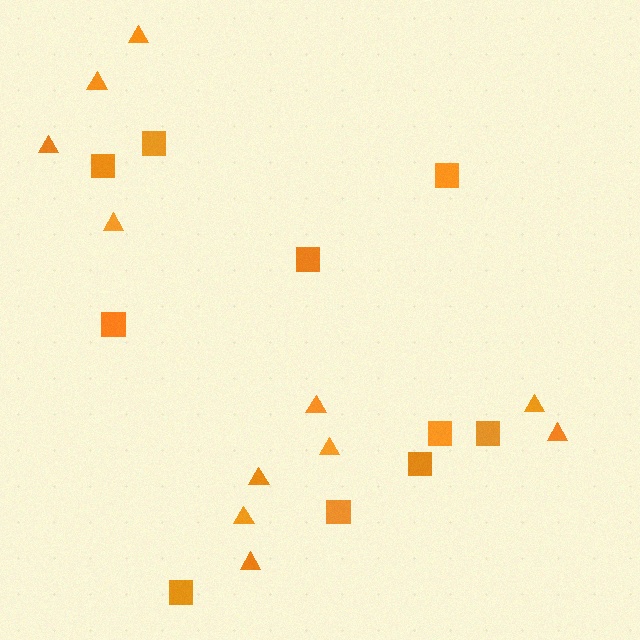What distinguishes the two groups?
There are 2 groups: one group of triangles (11) and one group of squares (10).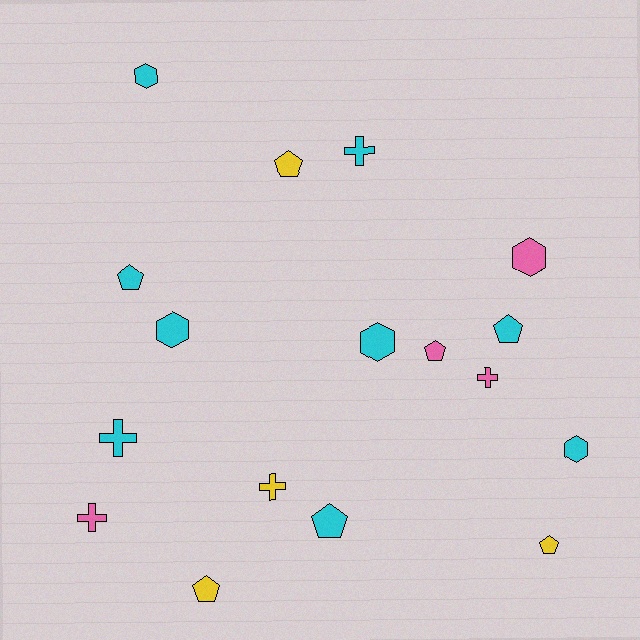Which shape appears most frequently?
Pentagon, with 7 objects.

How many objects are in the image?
There are 17 objects.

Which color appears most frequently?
Cyan, with 9 objects.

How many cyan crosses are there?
There are 2 cyan crosses.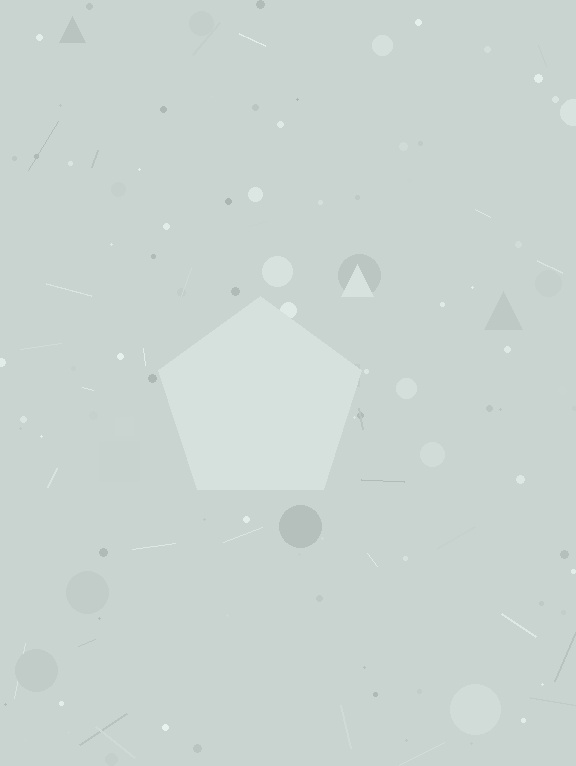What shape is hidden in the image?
A pentagon is hidden in the image.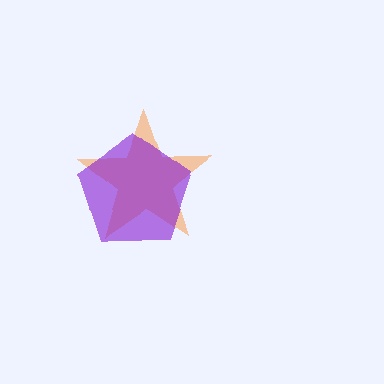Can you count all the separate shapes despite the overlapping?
Yes, there are 2 separate shapes.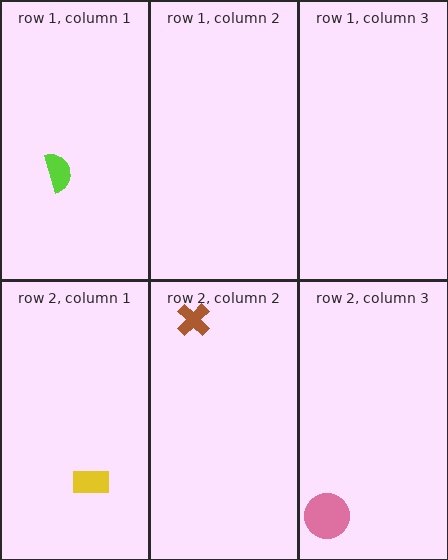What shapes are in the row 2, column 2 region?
The brown cross.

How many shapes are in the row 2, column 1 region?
1.